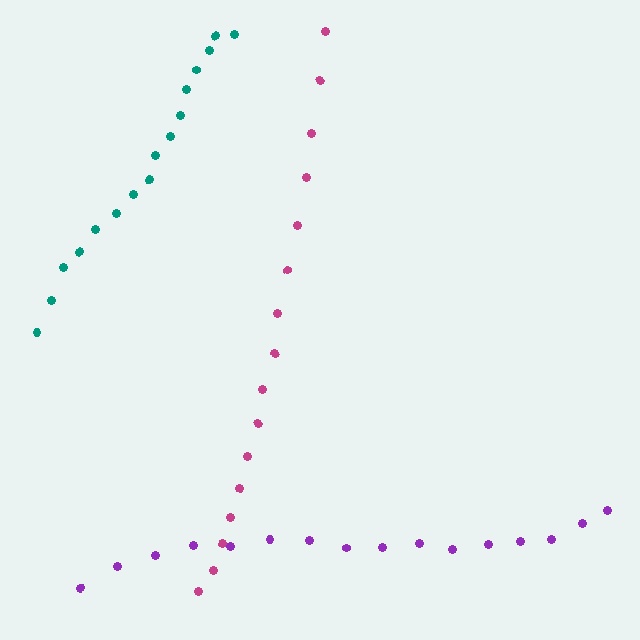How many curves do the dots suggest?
There are 3 distinct paths.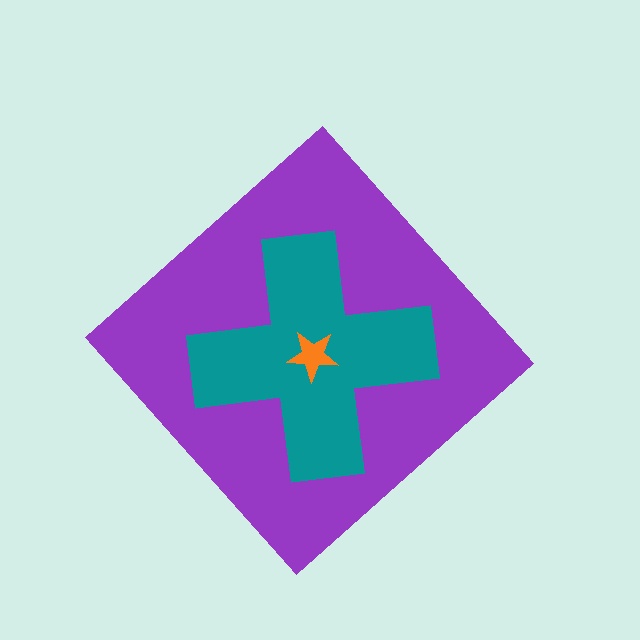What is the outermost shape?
The purple diamond.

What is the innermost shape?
The orange star.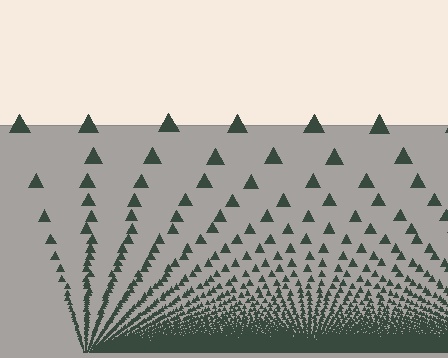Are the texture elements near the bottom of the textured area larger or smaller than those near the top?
Smaller. The gradient is inverted — elements near the bottom are smaller and denser.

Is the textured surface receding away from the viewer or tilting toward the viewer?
The surface appears to tilt toward the viewer. Texture elements get larger and sparser toward the top.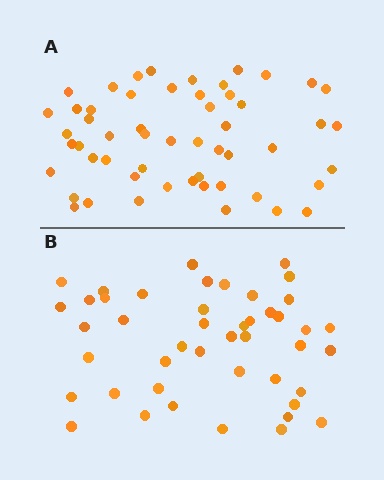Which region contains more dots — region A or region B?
Region A (the top region) has more dots.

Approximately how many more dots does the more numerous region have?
Region A has roughly 8 or so more dots than region B.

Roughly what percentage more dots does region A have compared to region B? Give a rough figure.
About 20% more.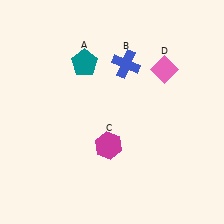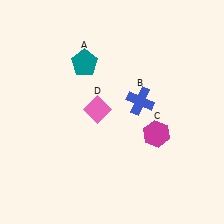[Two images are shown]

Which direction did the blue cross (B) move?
The blue cross (B) moved down.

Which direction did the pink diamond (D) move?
The pink diamond (D) moved left.